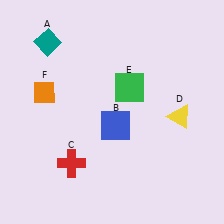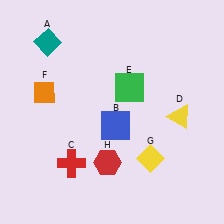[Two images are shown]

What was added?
A yellow diamond (G), a red hexagon (H) were added in Image 2.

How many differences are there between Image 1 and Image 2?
There are 2 differences between the two images.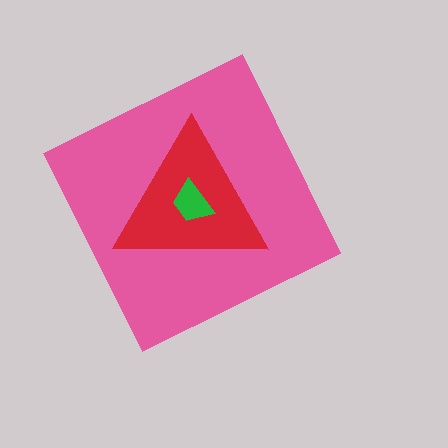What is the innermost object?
The green trapezoid.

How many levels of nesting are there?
3.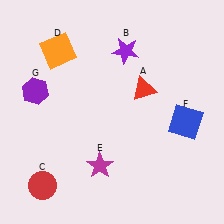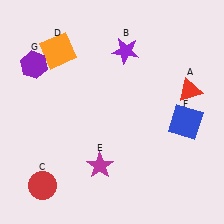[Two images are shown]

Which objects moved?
The objects that moved are: the red triangle (A), the purple hexagon (G).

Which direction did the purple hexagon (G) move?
The purple hexagon (G) moved up.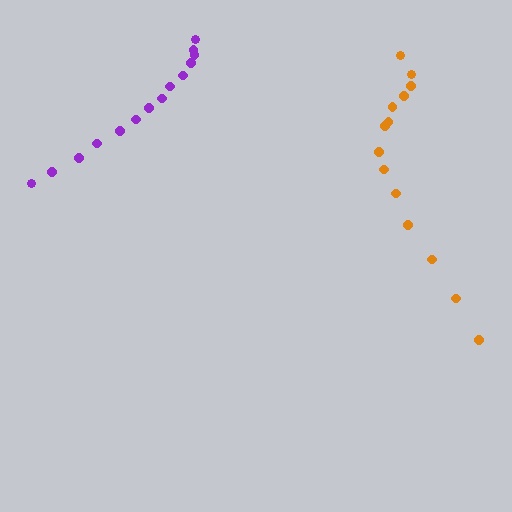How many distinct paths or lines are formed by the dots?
There are 2 distinct paths.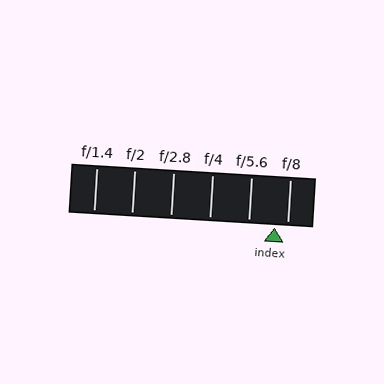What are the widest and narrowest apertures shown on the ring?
The widest aperture shown is f/1.4 and the narrowest is f/8.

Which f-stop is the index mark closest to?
The index mark is closest to f/8.